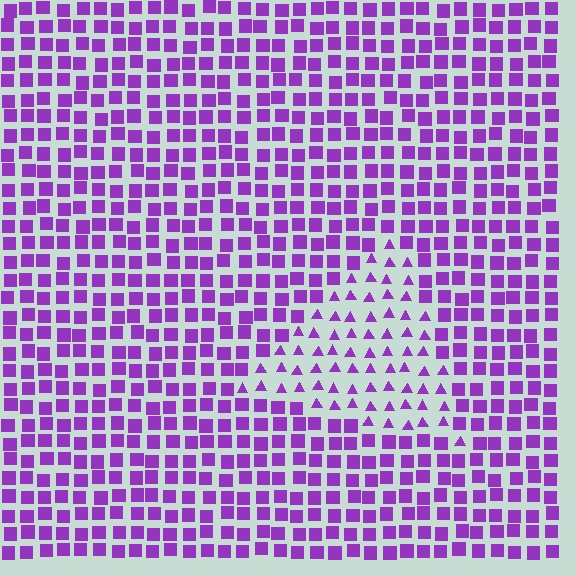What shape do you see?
I see a triangle.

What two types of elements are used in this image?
The image uses triangles inside the triangle region and squares outside it.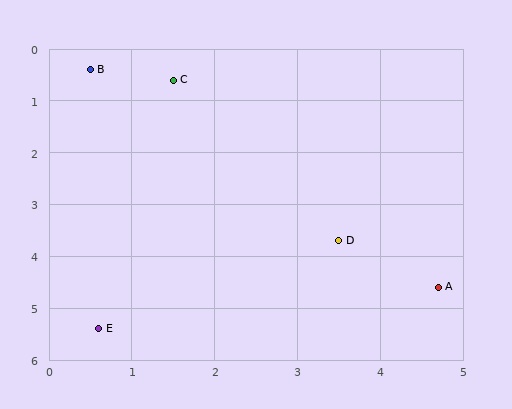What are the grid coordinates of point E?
Point E is at approximately (0.6, 5.4).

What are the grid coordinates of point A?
Point A is at approximately (4.7, 4.6).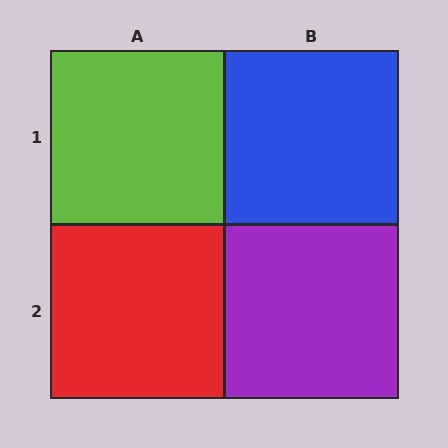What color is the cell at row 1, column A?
Lime.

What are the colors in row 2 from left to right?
Red, purple.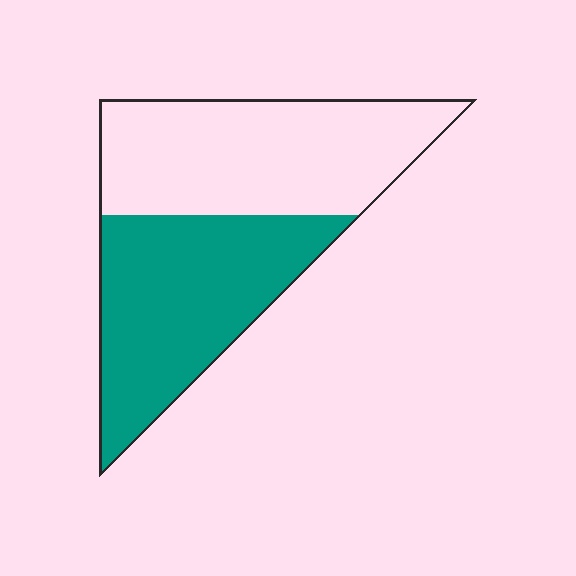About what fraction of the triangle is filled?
About one half (1/2).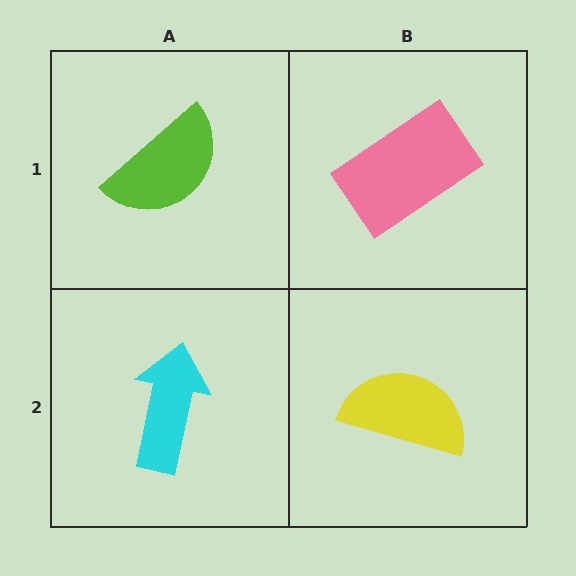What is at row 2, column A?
A cyan arrow.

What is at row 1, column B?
A pink rectangle.